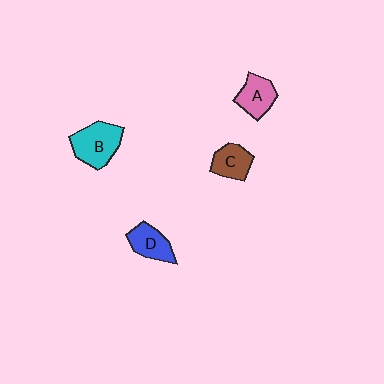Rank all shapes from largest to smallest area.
From largest to smallest: B (cyan), A (pink), D (blue), C (brown).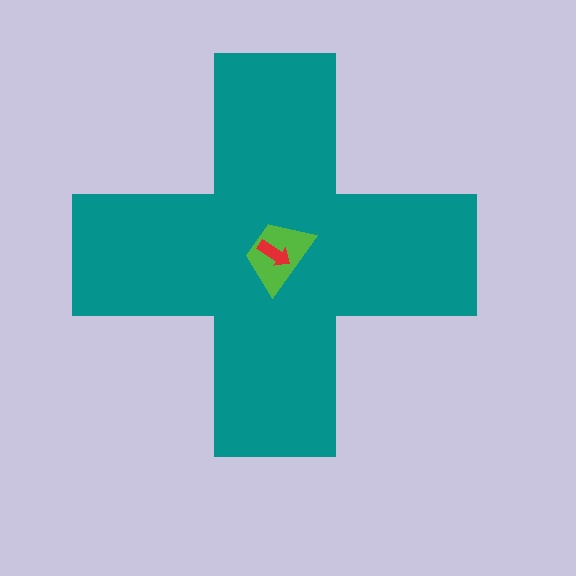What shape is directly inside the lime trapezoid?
The red arrow.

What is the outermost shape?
The teal cross.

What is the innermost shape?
The red arrow.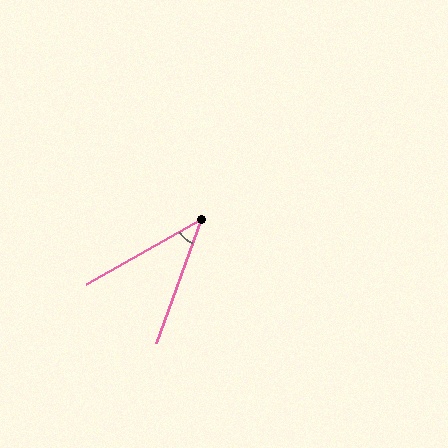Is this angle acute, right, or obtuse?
It is acute.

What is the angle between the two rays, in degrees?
Approximately 40 degrees.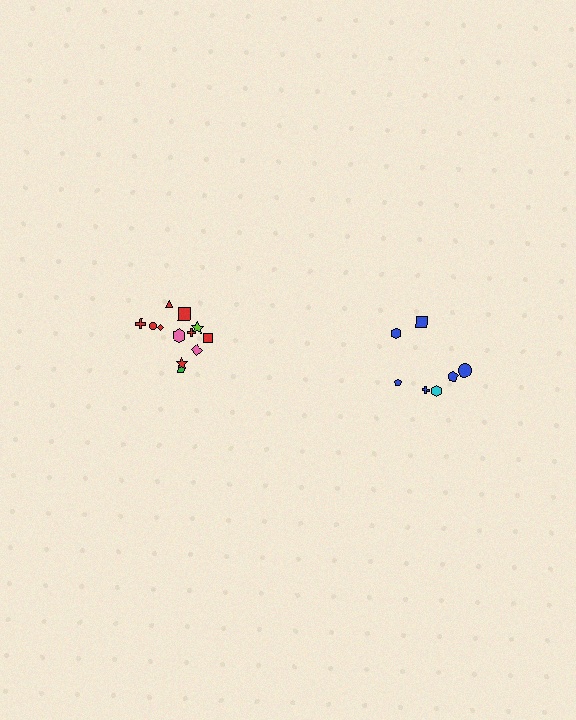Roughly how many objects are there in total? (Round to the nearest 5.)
Roughly 20 objects in total.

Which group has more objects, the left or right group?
The left group.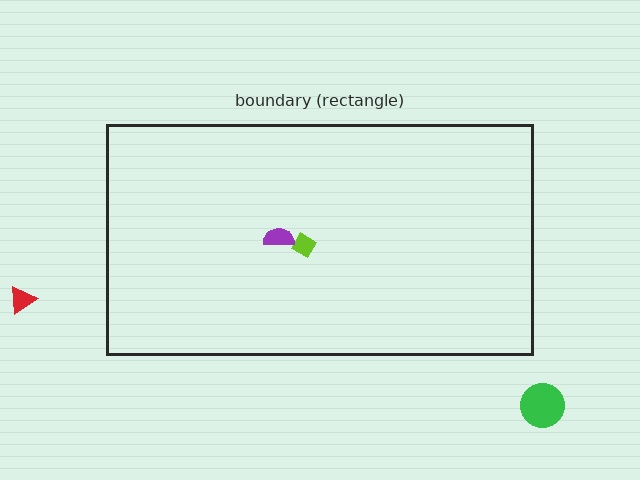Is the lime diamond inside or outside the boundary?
Inside.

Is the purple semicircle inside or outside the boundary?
Inside.